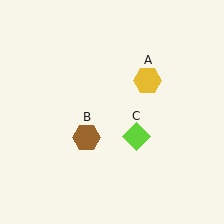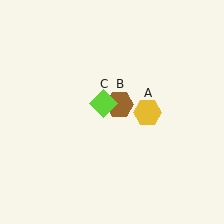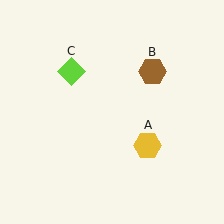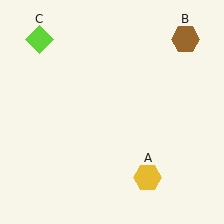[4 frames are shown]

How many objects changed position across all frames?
3 objects changed position: yellow hexagon (object A), brown hexagon (object B), lime diamond (object C).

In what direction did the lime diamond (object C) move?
The lime diamond (object C) moved up and to the left.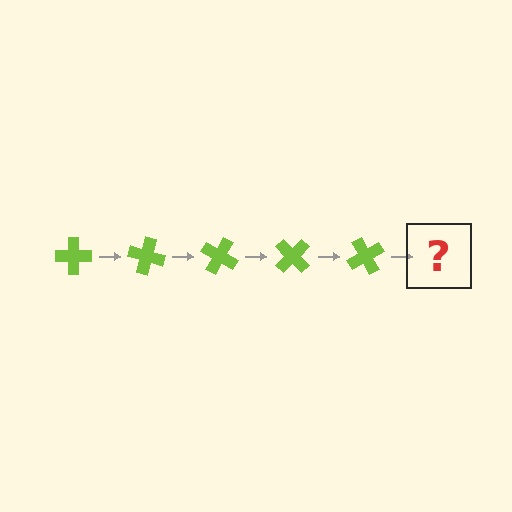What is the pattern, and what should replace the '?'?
The pattern is that the cross rotates 15 degrees each step. The '?' should be a lime cross rotated 75 degrees.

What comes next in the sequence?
The next element should be a lime cross rotated 75 degrees.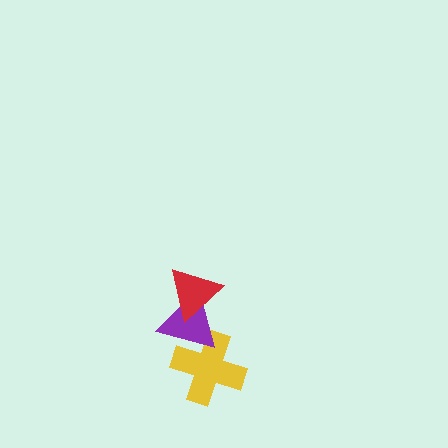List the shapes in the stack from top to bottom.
From top to bottom: the red triangle, the purple triangle, the yellow cross.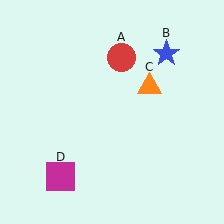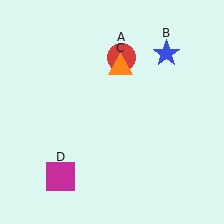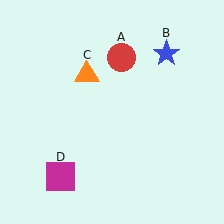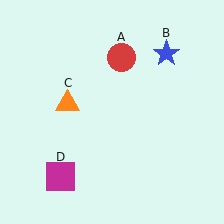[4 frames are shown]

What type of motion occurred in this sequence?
The orange triangle (object C) rotated counterclockwise around the center of the scene.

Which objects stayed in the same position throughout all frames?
Red circle (object A) and blue star (object B) and magenta square (object D) remained stationary.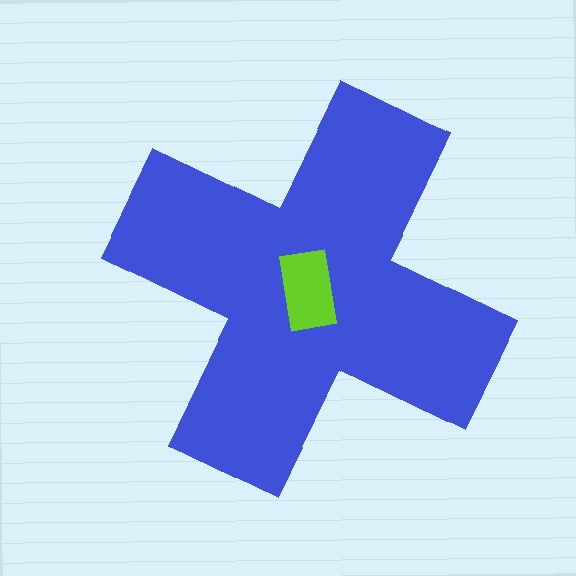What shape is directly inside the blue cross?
The lime rectangle.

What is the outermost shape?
The blue cross.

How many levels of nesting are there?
2.